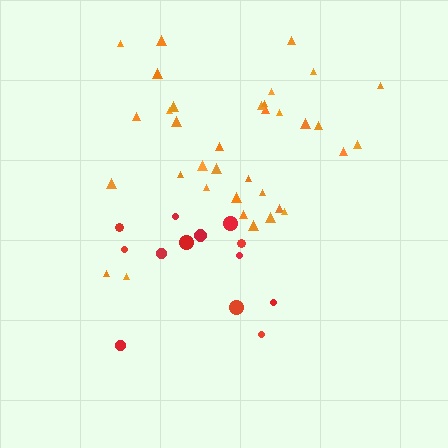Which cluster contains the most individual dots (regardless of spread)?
Orange (35).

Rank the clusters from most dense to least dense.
orange, red.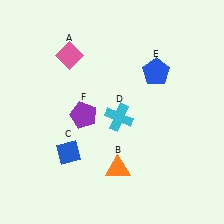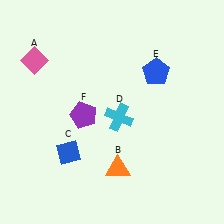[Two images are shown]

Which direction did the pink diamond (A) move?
The pink diamond (A) moved left.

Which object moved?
The pink diamond (A) moved left.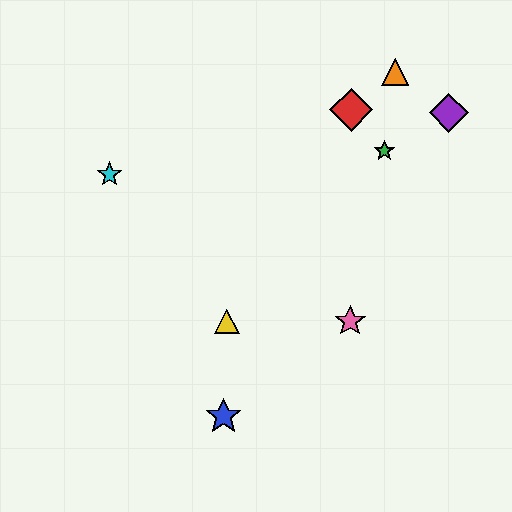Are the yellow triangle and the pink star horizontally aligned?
Yes, both are at y≈321.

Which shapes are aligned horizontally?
The yellow triangle, the pink star are aligned horizontally.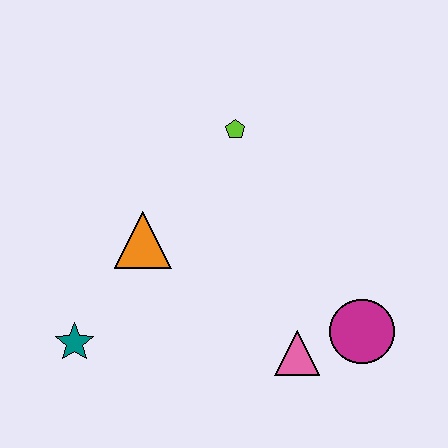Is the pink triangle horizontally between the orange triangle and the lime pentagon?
No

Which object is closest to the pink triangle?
The magenta circle is closest to the pink triangle.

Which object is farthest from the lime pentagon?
The teal star is farthest from the lime pentagon.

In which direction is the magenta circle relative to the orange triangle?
The magenta circle is to the right of the orange triangle.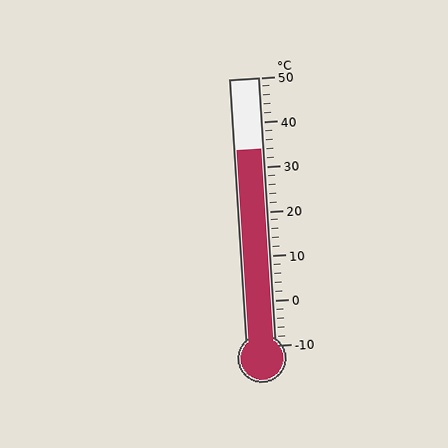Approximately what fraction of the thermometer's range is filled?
The thermometer is filled to approximately 75% of its range.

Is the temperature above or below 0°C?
The temperature is above 0°C.